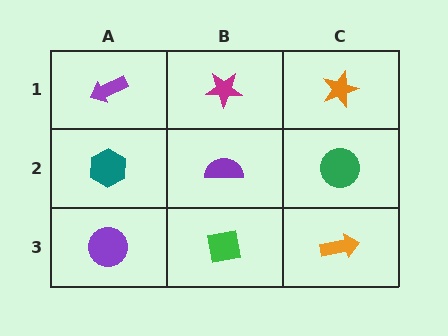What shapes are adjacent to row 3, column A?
A teal hexagon (row 2, column A), a green square (row 3, column B).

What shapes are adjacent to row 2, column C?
An orange star (row 1, column C), an orange arrow (row 3, column C), a purple semicircle (row 2, column B).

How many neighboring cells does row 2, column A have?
3.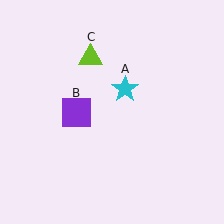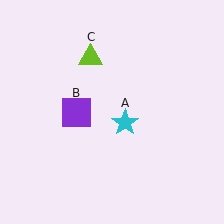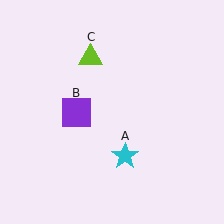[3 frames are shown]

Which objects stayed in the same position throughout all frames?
Purple square (object B) and lime triangle (object C) remained stationary.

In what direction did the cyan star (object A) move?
The cyan star (object A) moved down.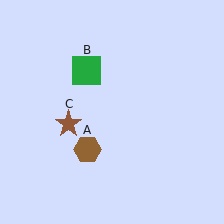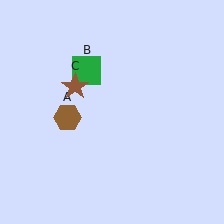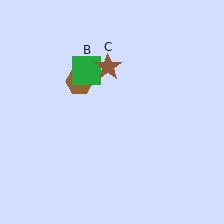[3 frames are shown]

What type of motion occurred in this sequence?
The brown hexagon (object A), brown star (object C) rotated clockwise around the center of the scene.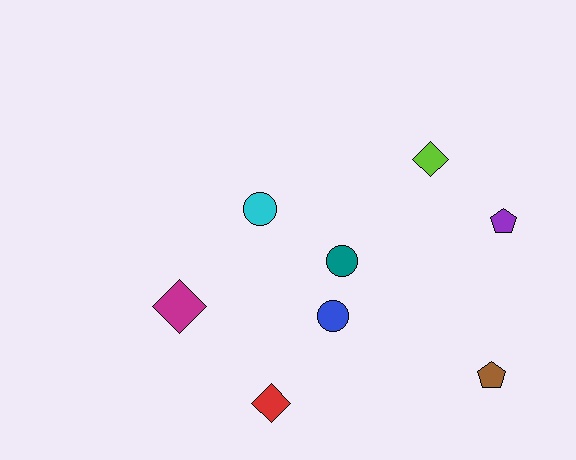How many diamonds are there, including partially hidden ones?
There are 3 diamonds.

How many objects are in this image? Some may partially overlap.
There are 8 objects.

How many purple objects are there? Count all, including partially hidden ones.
There is 1 purple object.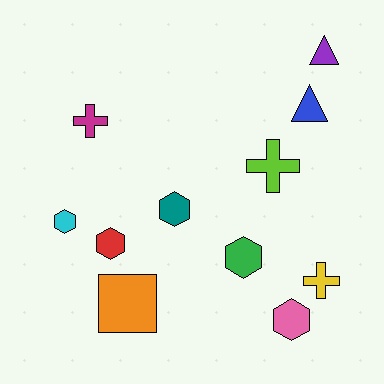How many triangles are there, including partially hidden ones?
There are 2 triangles.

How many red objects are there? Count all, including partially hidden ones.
There is 1 red object.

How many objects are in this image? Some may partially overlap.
There are 11 objects.